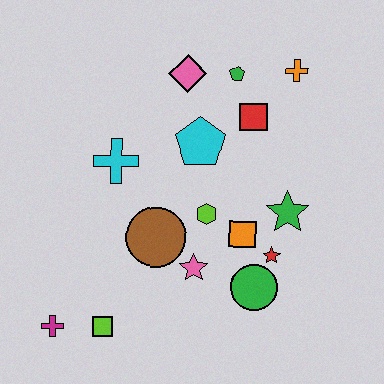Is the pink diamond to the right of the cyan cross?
Yes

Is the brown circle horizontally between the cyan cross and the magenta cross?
No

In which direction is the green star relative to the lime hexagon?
The green star is to the right of the lime hexagon.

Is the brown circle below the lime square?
No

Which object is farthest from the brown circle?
The orange cross is farthest from the brown circle.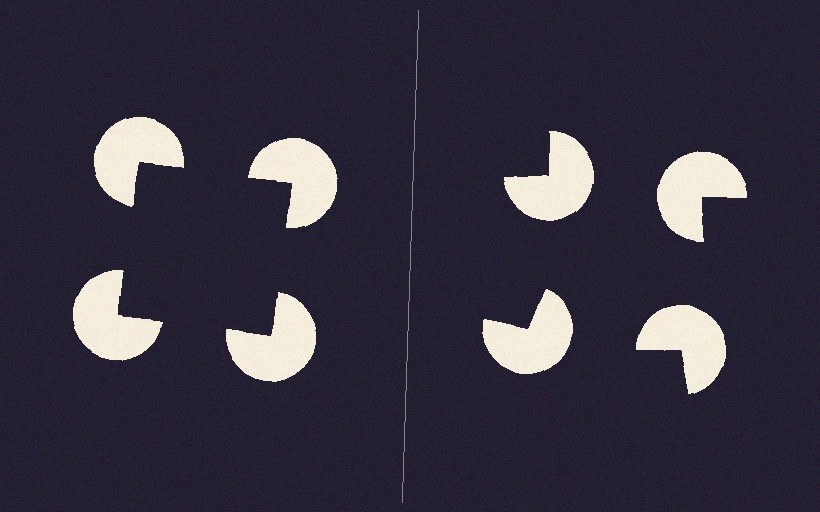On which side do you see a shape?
An illusory square appears on the left side. On the right side the wedge cuts are rotated, so no coherent shape forms.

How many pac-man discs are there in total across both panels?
8 — 4 on each side.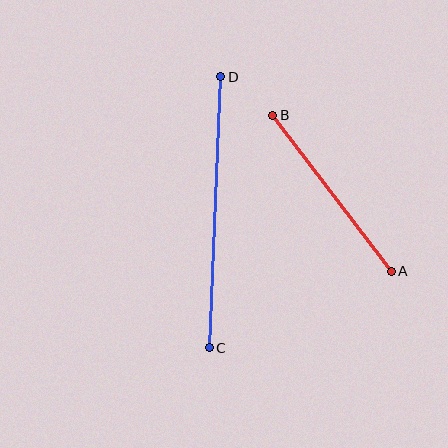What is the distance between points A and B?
The distance is approximately 196 pixels.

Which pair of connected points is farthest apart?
Points C and D are farthest apart.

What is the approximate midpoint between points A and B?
The midpoint is at approximately (332, 193) pixels.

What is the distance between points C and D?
The distance is approximately 271 pixels.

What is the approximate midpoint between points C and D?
The midpoint is at approximately (215, 212) pixels.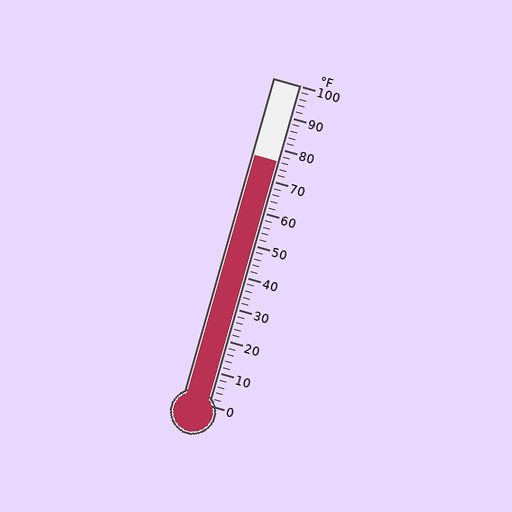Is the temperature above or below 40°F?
The temperature is above 40°F.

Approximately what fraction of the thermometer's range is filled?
The thermometer is filled to approximately 75% of its range.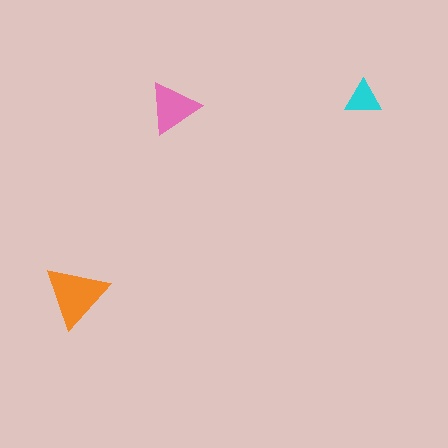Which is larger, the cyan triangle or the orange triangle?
The orange one.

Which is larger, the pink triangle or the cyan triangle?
The pink one.